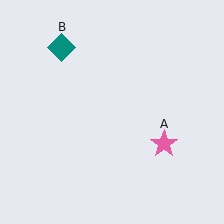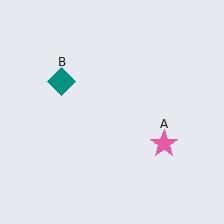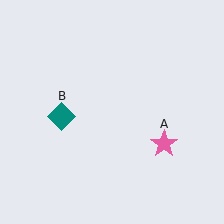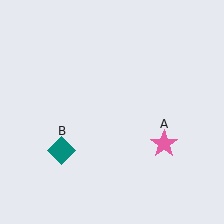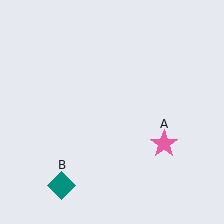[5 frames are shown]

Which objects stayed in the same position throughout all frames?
Pink star (object A) remained stationary.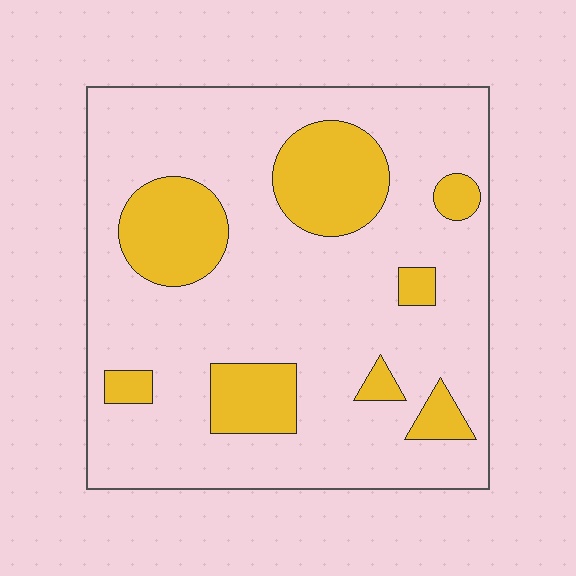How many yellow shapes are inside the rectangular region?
8.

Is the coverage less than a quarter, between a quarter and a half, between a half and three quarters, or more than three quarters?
Less than a quarter.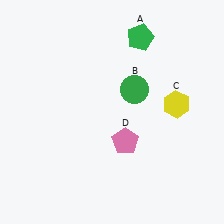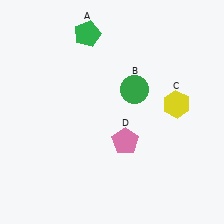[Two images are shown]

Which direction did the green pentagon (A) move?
The green pentagon (A) moved left.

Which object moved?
The green pentagon (A) moved left.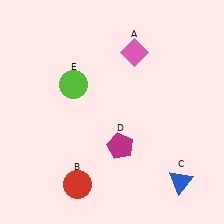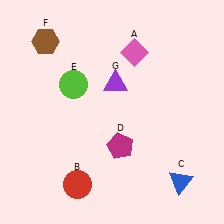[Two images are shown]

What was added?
A brown hexagon (F), a purple triangle (G) were added in Image 2.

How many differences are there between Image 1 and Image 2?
There are 2 differences between the two images.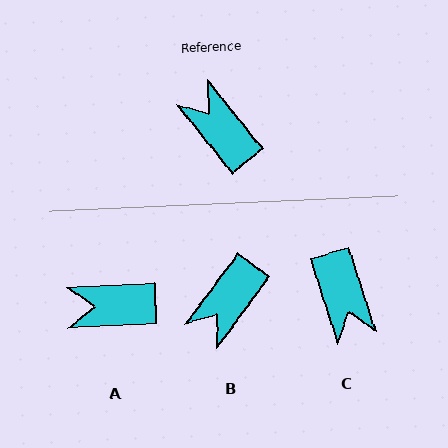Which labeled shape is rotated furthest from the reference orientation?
C, about 159 degrees away.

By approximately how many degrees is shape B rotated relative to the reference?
Approximately 105 degrees counter-clockwise.